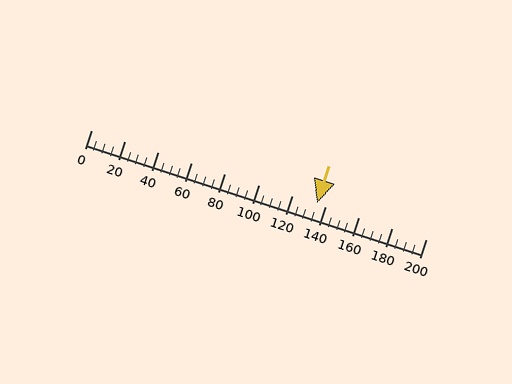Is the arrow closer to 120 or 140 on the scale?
The arrow is closer to 140.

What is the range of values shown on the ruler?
The ruler shows values from 0 to 200.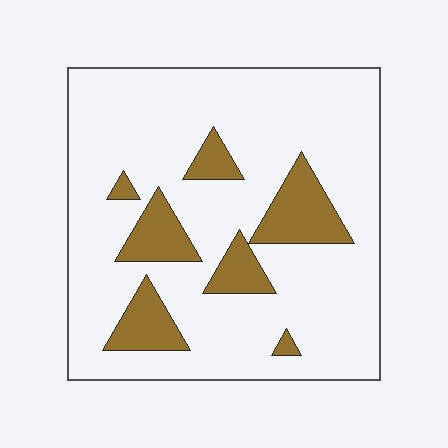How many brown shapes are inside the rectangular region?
7.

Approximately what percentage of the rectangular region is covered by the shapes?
Approximately 15%.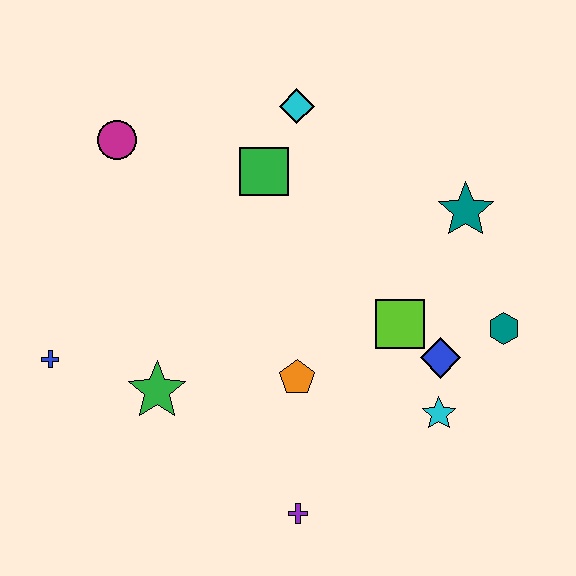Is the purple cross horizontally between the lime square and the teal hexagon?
No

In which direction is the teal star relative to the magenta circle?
The teal star is to the right of the magenta circle.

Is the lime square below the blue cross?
No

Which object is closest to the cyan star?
The blue diamond is closest to the cyan star.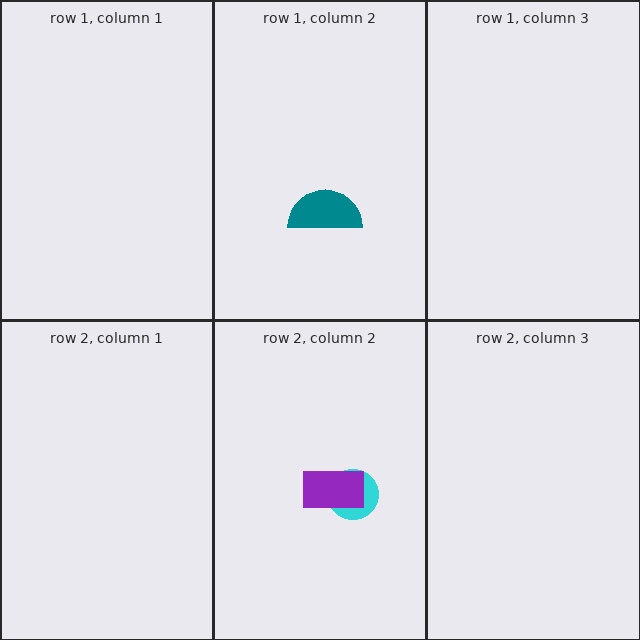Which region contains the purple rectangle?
The row 2, column 2 region.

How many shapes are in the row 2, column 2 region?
2.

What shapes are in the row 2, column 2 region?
The cyan circle, the purple rectangle.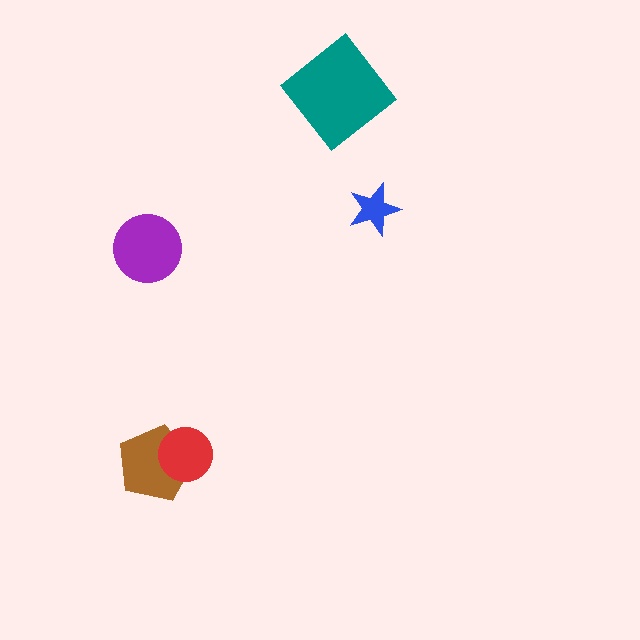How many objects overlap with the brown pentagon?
1 object overlaps with the brown pentagon.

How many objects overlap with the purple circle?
0 objects overlap with the purple circle.